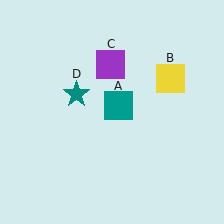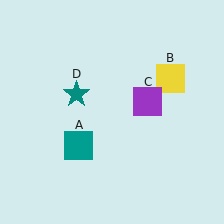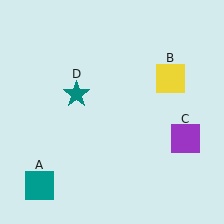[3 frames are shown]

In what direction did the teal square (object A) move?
The teal square (object A) moved down and to the left.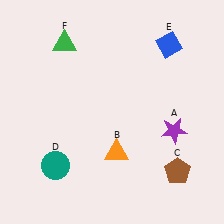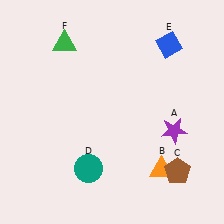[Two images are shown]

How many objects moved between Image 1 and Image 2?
2 objects moved between the two images.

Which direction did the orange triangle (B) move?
The orange triangle (B) moved right.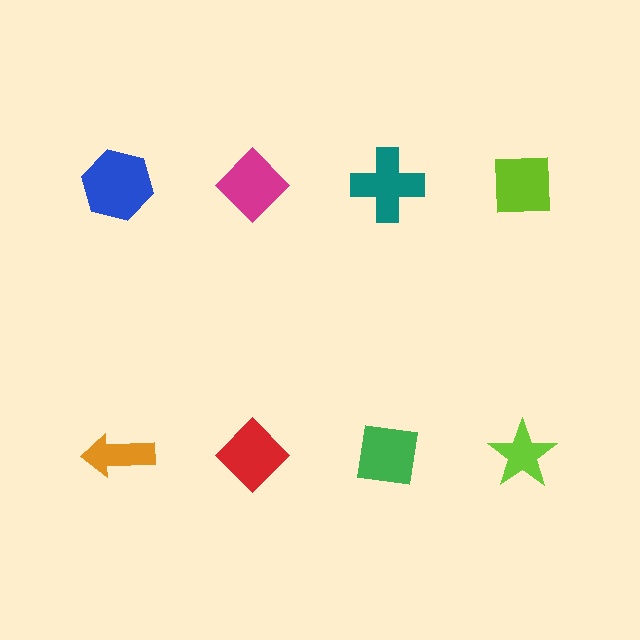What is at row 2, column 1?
An orange arrow.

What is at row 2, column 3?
A green square.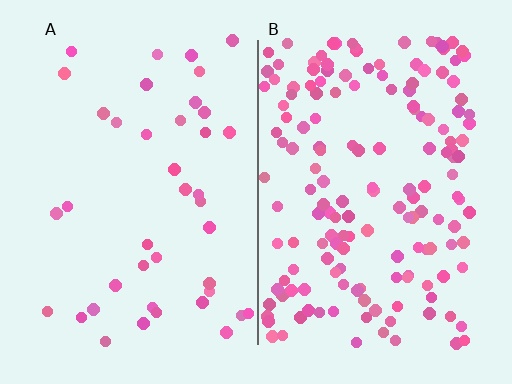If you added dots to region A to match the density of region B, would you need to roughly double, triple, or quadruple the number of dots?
Approximately quadruple.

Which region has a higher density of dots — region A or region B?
B (the right).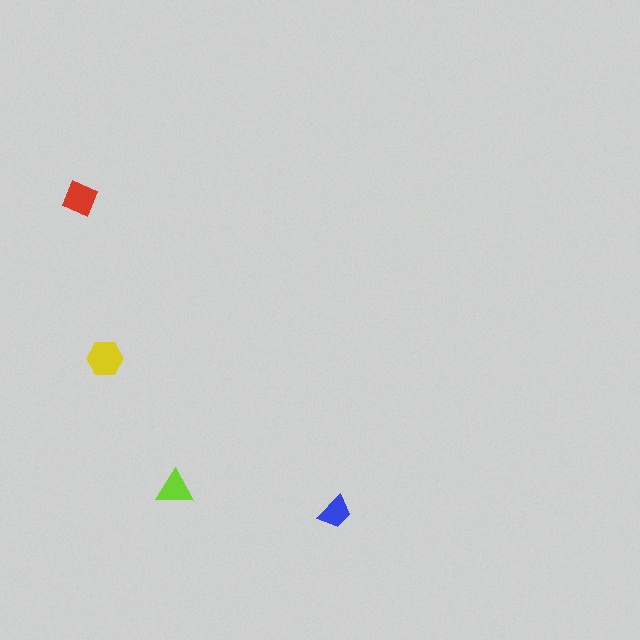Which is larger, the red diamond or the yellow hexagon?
The yellow hexagon.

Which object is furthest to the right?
The blue trapezoid is rightmost.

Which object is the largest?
The yellow hexagon.